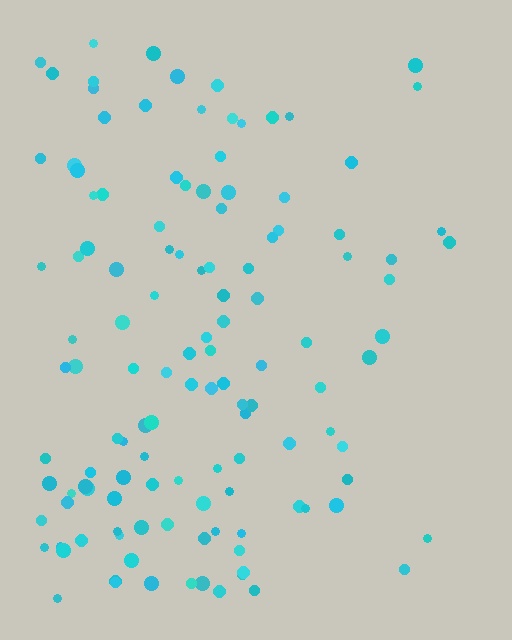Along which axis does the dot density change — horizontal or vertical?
Horizontal.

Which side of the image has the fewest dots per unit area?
The right.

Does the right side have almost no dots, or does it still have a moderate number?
Still a moderate number, just noticeably fewer than the left.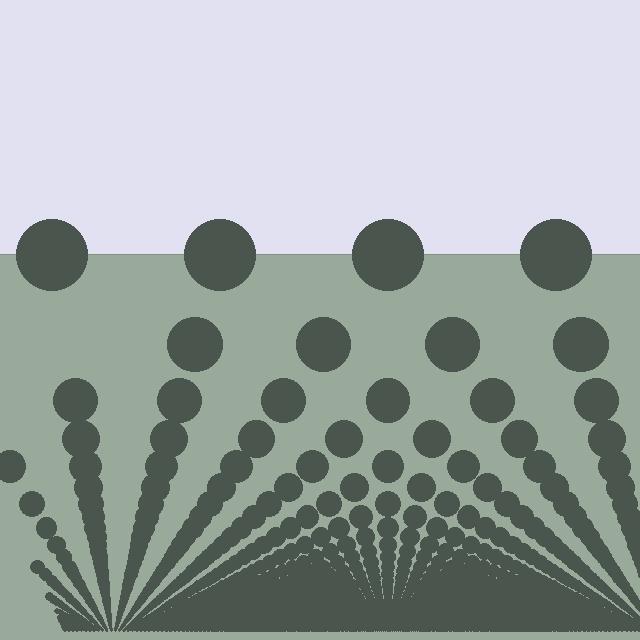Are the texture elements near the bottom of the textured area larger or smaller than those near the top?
Smaller. The gradient is inverted — elements near the bottom are smaller and denser.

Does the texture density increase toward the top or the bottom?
Density increases toward the bottom.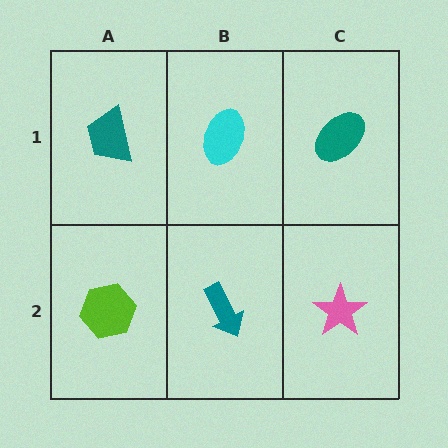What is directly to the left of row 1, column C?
A cyan ellipse.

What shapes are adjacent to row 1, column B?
A teal arrow (row 2, column B), a teal trapezoid (row 1, column A), a teal ellipse (row 1, column C).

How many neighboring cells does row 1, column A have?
2.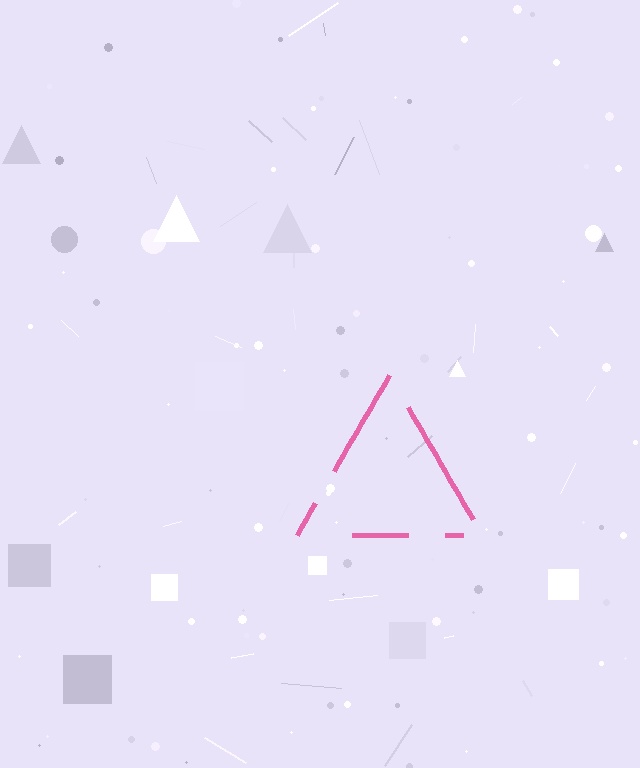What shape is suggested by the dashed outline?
The dashed outline suggests a triangle.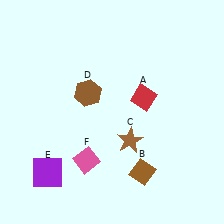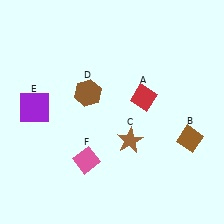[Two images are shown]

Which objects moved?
The objects that moved are: the brown diamond (B), the purple square (E).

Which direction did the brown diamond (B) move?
The brown diamond (B) moved right.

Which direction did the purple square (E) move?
The purple square (E) moved up.